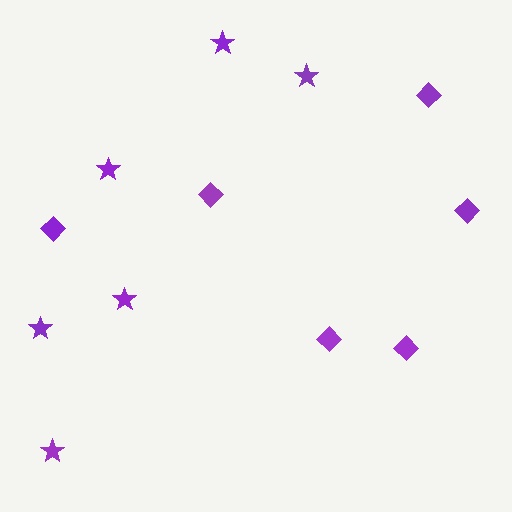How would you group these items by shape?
There are 2 groups: one group of diamonds (6) and one group of stars (6).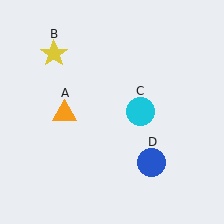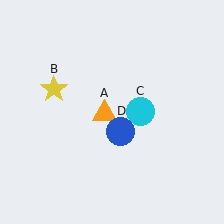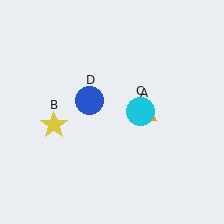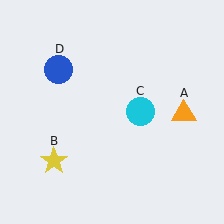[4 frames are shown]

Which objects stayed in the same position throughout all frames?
Cyan circle (object C) remained stationary.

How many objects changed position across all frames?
3 objects changed position: orange triangle (object A), yellow star (object B), blue circle (object D).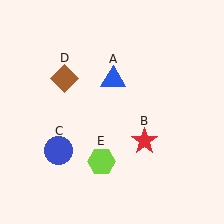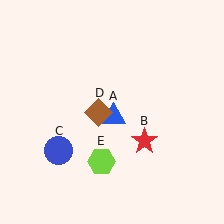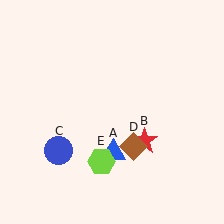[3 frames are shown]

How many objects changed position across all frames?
2 objects changed position: blue triangle (object A), brown diamond (object D).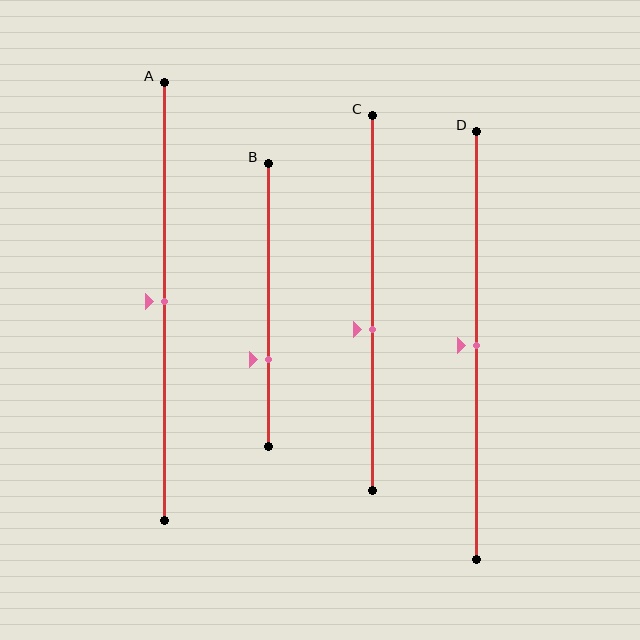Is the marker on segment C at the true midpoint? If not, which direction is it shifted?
No, the marker on segment C is shifted downward by about 7% of the segment length.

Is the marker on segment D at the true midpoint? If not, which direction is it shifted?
Yes, the marker on segment D is at the true midpoint.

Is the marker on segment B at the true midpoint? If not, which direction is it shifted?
No, the marker on segment B is shifted downward by about 19% of the segment length.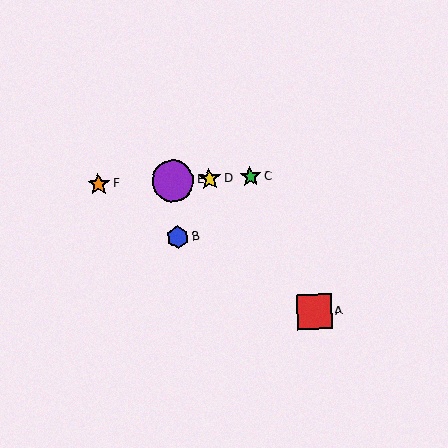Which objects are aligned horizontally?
Objects C, D, E, F are aligned horizontally.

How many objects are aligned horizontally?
4 objects (C, D, E, F) are aligned horizontally.